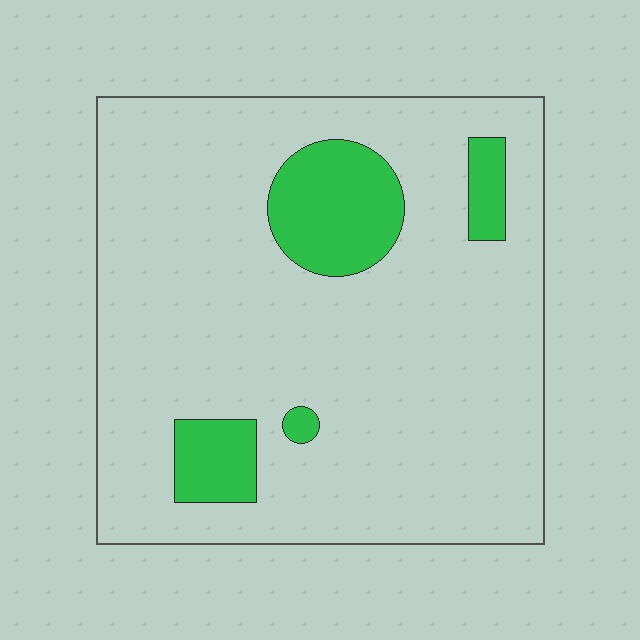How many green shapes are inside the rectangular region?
4.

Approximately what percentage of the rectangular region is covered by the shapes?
Approximately 15%.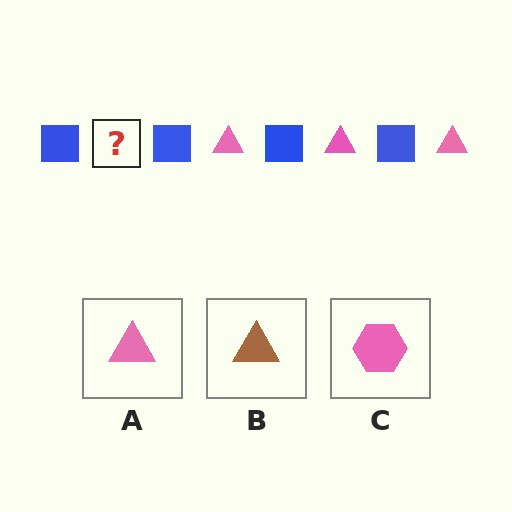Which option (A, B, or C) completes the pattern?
A.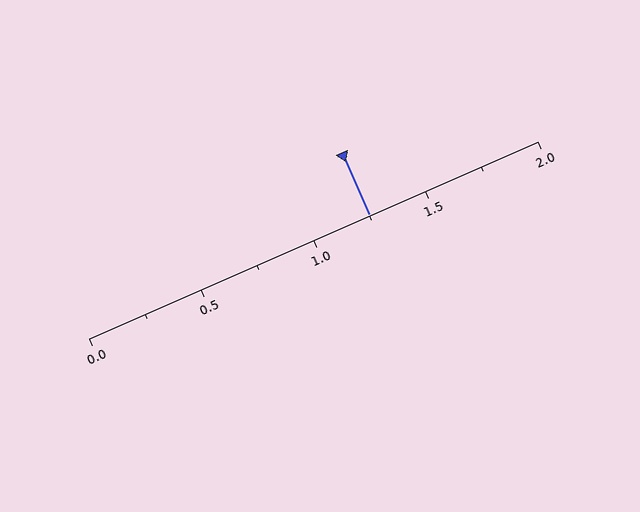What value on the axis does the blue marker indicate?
The marker indicates approximately 1.25.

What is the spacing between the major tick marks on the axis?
The major ticks are spaced 0.5 apart.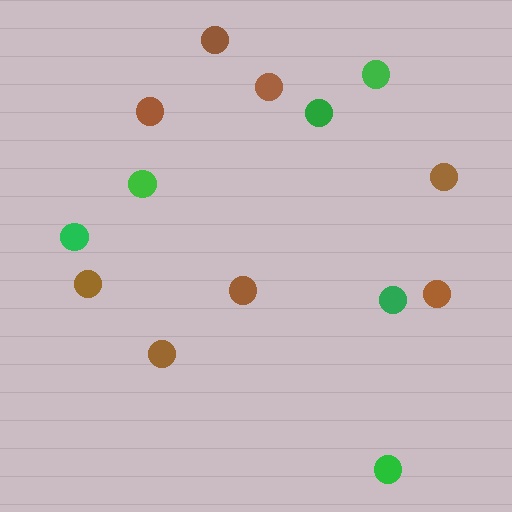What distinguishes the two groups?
There are 2 groups: one group of brown circles (8) and one group of green circles (6).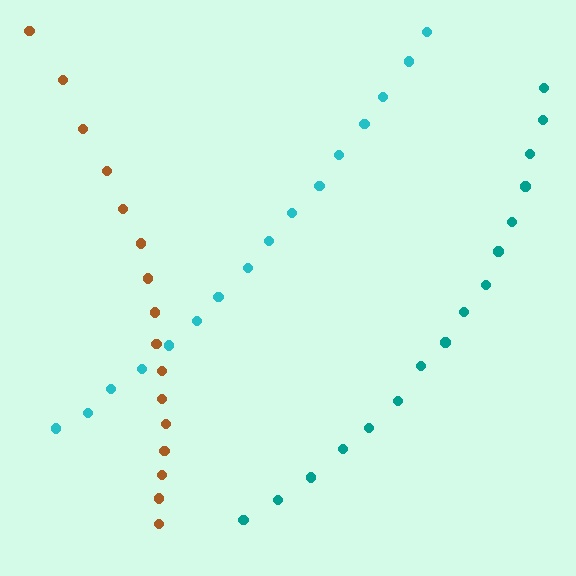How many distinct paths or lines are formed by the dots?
There are 3 distinct paths.